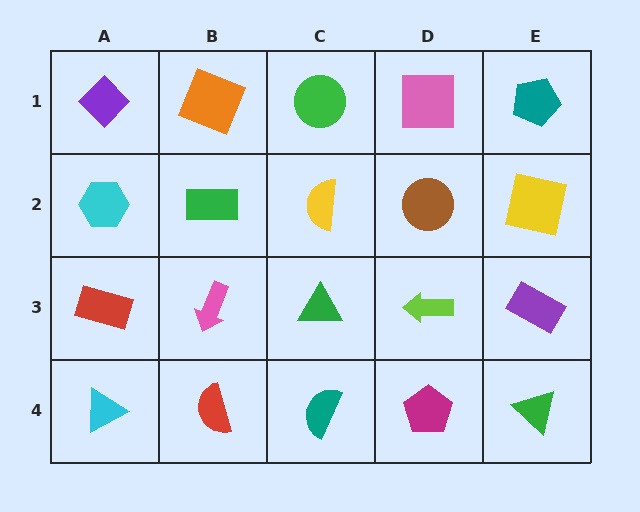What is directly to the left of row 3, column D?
A green triangle.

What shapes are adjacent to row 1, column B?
A green rectangle (row 2, column B), a purple diamond (row 1, column A), a green circle (row 1, column C).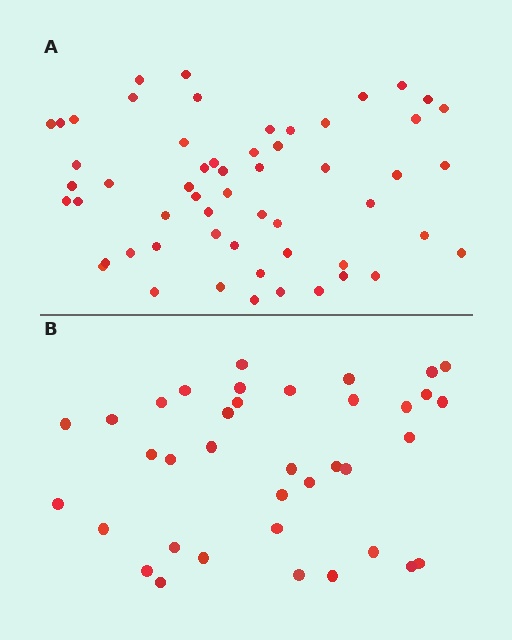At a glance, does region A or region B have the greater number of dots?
Region A (the top region) has more dots.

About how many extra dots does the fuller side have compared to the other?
Region A has approximately 20 more dots than region B.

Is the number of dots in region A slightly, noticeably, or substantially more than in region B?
Region A has substantially more. The ratio is roughly 1.5 to 1.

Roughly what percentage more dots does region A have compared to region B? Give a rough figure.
About 50% more.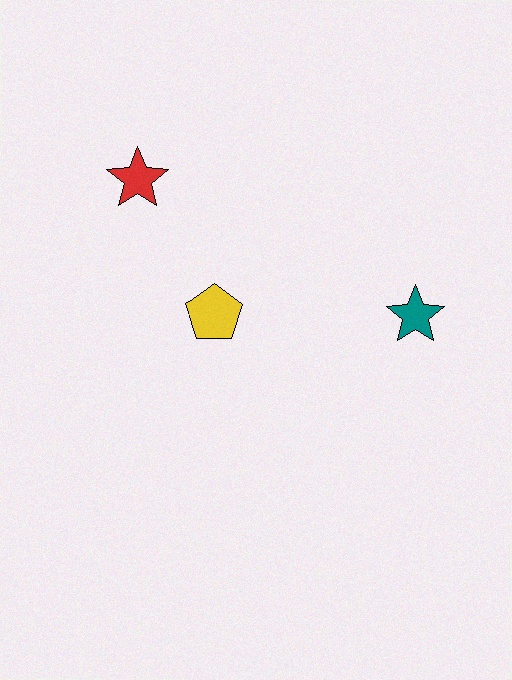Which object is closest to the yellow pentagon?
The red star is closest to the yellow pentagon.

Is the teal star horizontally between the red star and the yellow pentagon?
No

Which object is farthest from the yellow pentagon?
The teal star is farthest from the yellow pentagon.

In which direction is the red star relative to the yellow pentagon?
The red star is above the yellow pentagon.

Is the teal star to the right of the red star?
Yes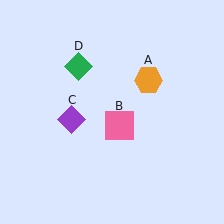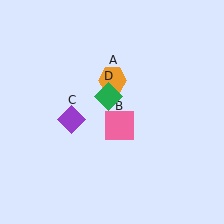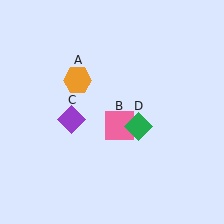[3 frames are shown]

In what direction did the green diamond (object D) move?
The green diamond (object D) moved down and to the right.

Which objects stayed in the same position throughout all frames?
Pink square (object B) and purple diamond (object C) remained stationary.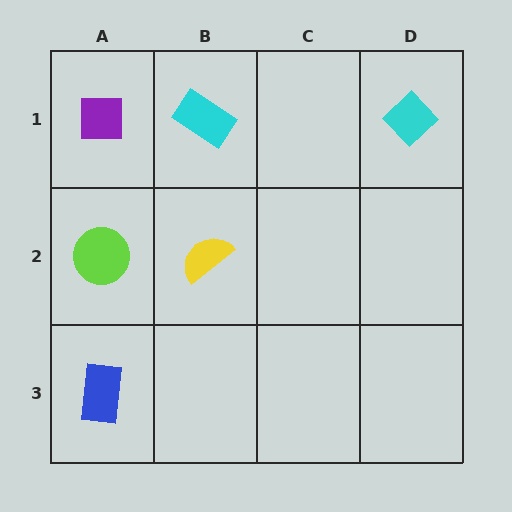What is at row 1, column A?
A purple square.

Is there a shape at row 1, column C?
No, that cell is empty.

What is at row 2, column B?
A yellow semicircle.